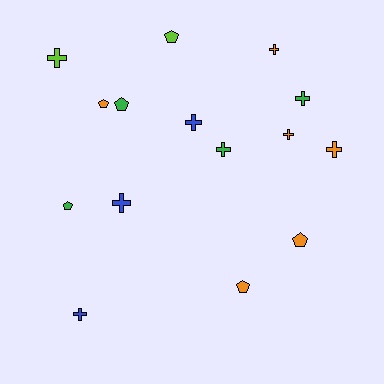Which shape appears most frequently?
Cross, with 9 objects.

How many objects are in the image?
There are 15 objects.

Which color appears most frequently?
Orange, with 6 objects.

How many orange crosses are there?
There are 3 orange crosses.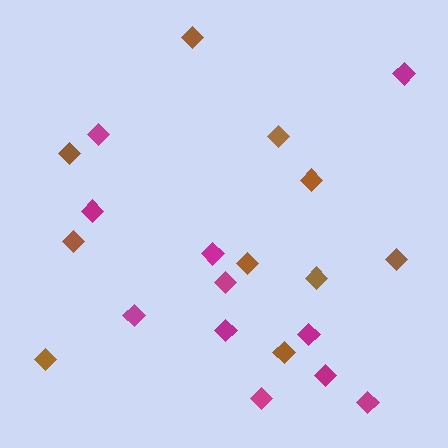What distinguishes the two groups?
There are 2 groups: one group of brown diamonds (10) and one group of magenta diamonds (11).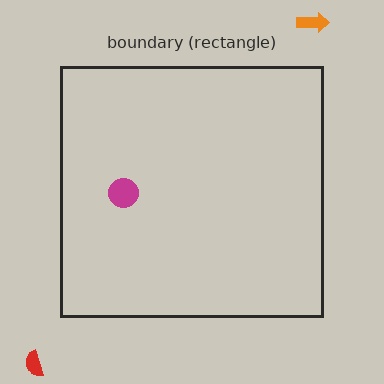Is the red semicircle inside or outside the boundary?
Outside.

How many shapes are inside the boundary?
1 inside, 2 outside.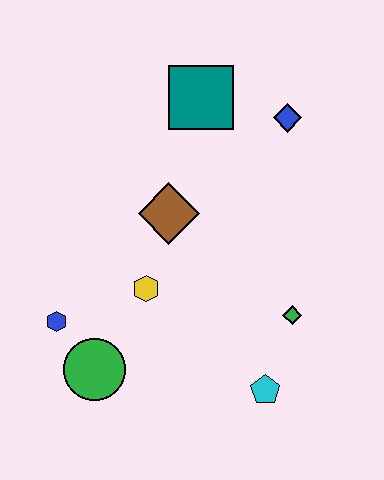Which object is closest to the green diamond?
The cyan pentagon is closest to the green diamond.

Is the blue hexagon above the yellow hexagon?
No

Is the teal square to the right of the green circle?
Yes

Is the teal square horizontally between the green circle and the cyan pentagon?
Yes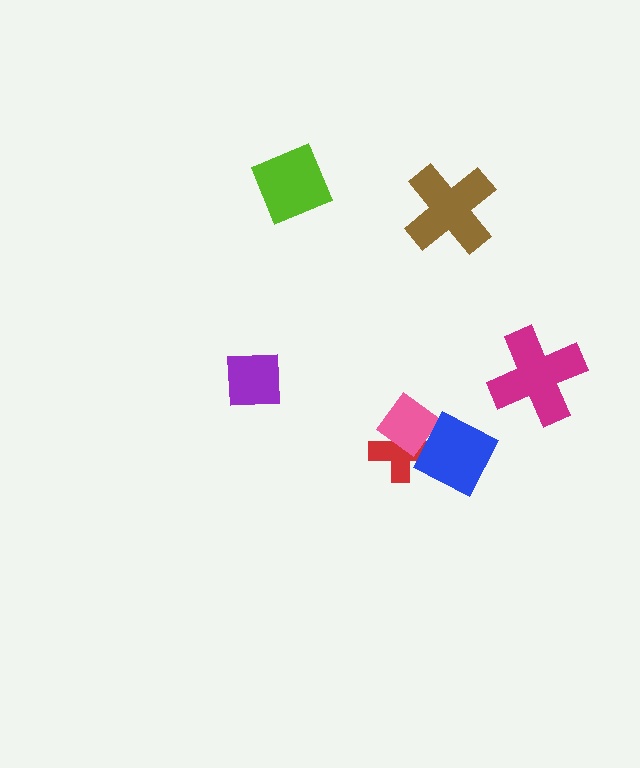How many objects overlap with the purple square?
0 objects overlap with the purple square.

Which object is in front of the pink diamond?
The blue square is in front of the pink diamond.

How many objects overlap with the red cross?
2 objects overlap with the red cross.